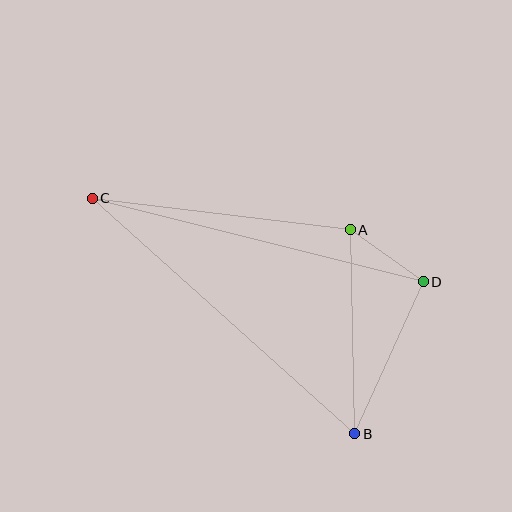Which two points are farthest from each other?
Points B and C are farthest from each other.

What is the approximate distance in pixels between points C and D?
The distance between C and D is approximately 341 pixels.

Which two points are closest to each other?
Points A and D are closest to each other.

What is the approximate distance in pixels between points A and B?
The distance between A and B is approximately 204 pixels.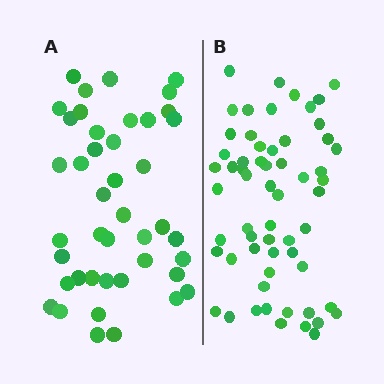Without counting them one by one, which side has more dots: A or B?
Region B (the right region) has more dots.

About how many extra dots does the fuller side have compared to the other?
Region B has approximately 15 more dots than region A.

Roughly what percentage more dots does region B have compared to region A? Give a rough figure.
About 40% more.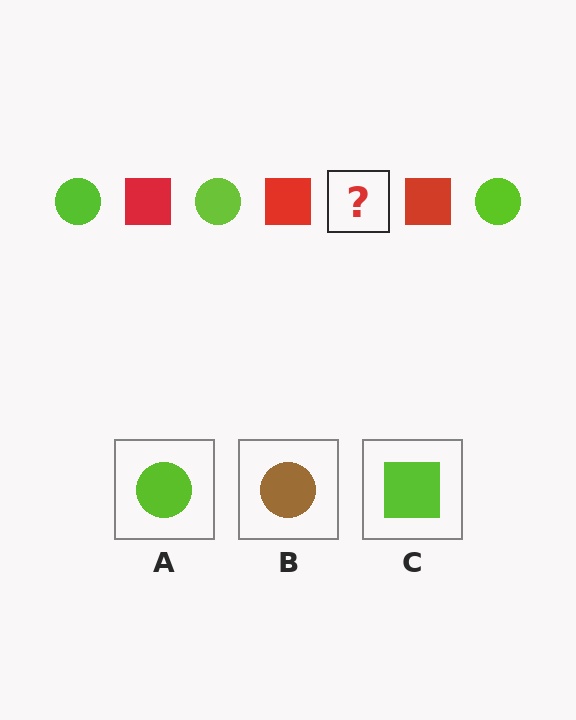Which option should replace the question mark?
Option A.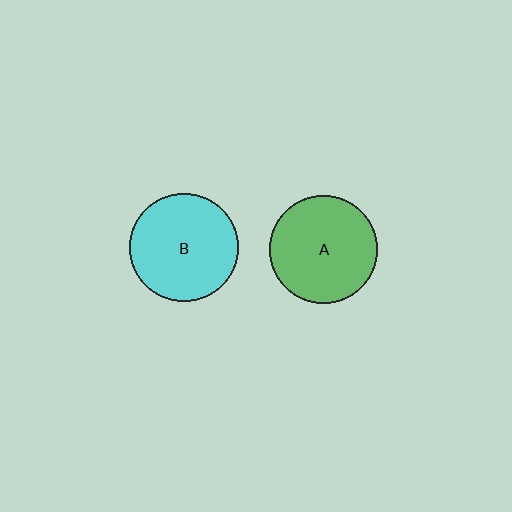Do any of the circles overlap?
No, none of the circles overlap.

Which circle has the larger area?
Circle B (cyan).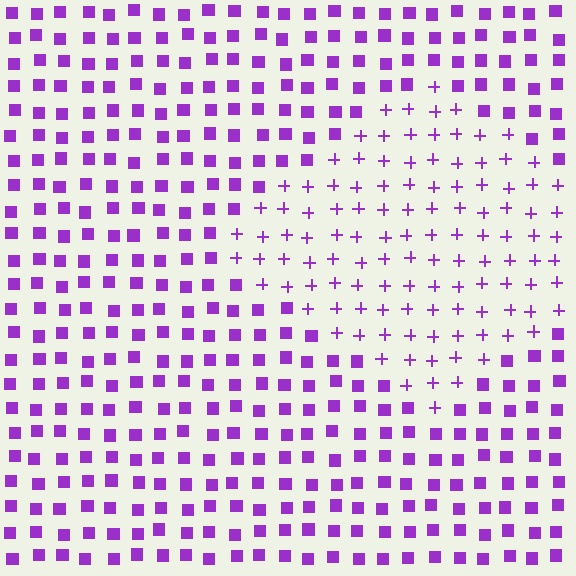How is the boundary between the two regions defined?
The boundary is defined by a change in element shape: plus signs inside vs. squares outside. All elements share the same color and spacing.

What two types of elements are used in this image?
The image uses plus signs inside the diamond region and squares outside it.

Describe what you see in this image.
The image is filled with small purple elements arranged in a uniform grid. A diamond-shaped region contains plus signs, while the surrounding area contains squares. The boundary is defined purely by the change in element shape.